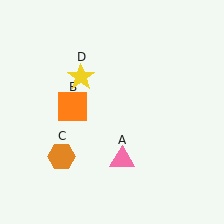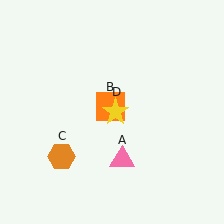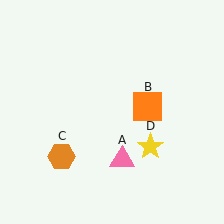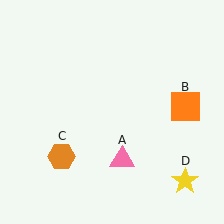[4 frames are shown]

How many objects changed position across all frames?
2 objects changed position: orange square (object B), yellow star (object D).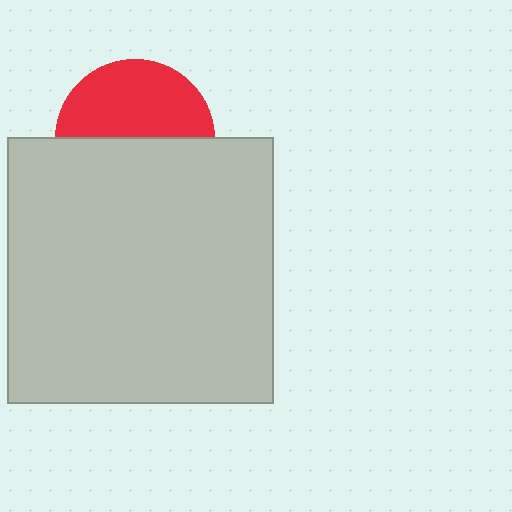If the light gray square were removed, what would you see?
You would see the complete red circle.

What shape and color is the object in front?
The object in front is a light gray square.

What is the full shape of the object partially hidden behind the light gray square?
The partially hidden object is a red circle.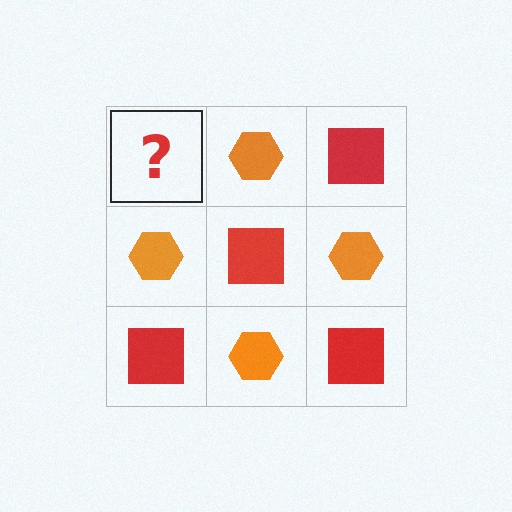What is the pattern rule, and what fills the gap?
The rule is that it alternates red square and orange hexagon in a checkerboard pattern. The gap should be filled with a red square.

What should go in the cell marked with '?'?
The missing cell should contain a red square.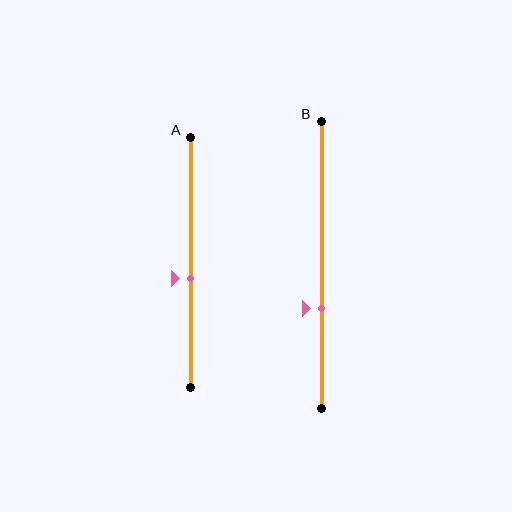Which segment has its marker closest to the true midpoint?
Segment A has its marker closest to the true midpoint.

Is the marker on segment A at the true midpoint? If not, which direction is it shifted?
No, the marker on segment A is shifted downward by about 7% of the segment length.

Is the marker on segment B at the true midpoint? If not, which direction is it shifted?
No, the marker on segment B is shifted downward by about 15% of the segment length.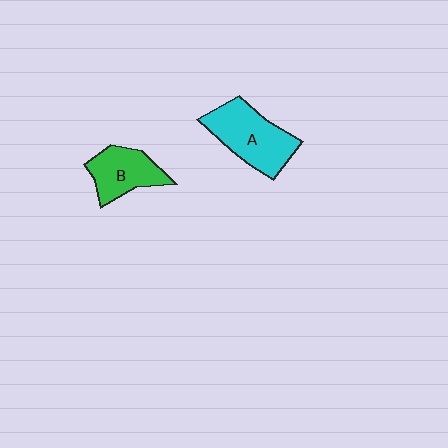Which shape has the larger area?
Shape A (cyan).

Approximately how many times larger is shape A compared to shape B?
Approximately 1.4 times.